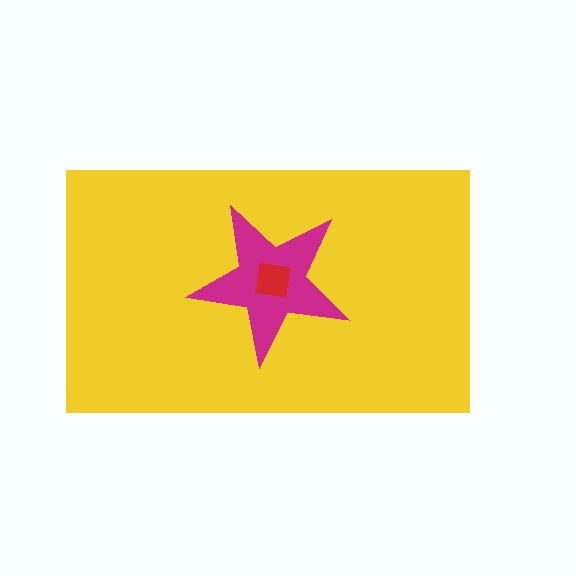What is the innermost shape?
The red square.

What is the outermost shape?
The yellow rectangle.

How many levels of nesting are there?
3.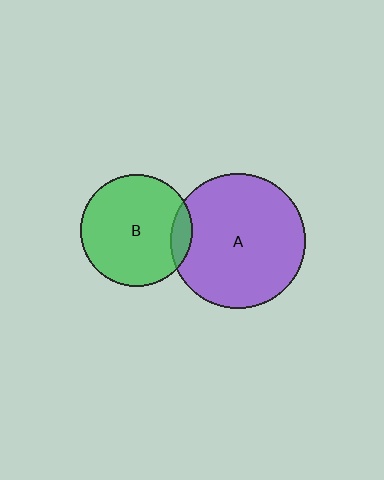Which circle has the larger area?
Circle A (purple).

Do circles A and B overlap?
Yes.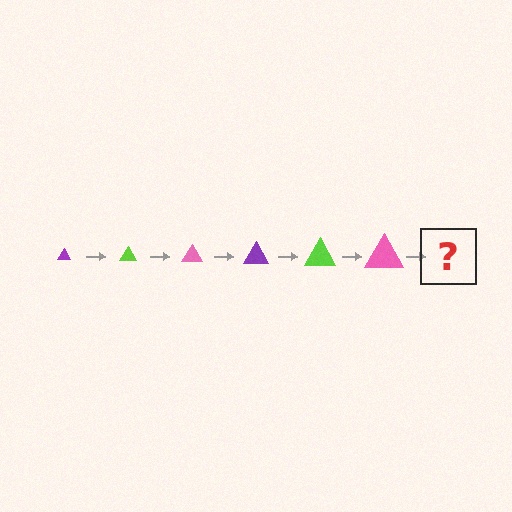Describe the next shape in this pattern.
It should be a purple triangle, larger than the previous one.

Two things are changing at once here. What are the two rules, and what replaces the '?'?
The two rules are that the triangle grows larger each step and the color cycles through purple, lime, and pink. The '?' should be a purple triangle, larger than the previous one.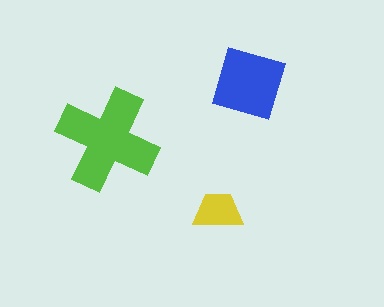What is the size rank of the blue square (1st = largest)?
2nd.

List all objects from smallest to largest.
The yellow trapezoid, the blue square, the lime cross.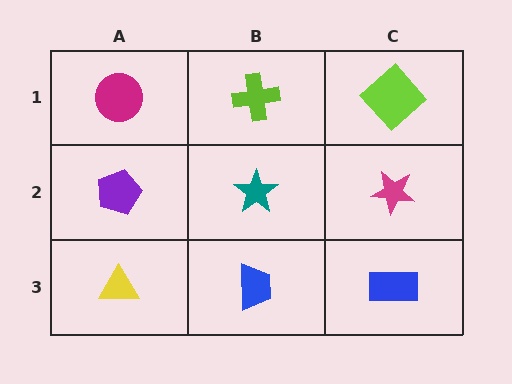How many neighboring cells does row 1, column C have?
2.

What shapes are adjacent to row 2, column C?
A lime diamond (row 1, column C), a blue rectangle (row 3, column C), a teal star (row 2, column B).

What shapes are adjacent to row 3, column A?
A purple pentagon (row 2, column A), a blue trapezoid (row 3, column B).